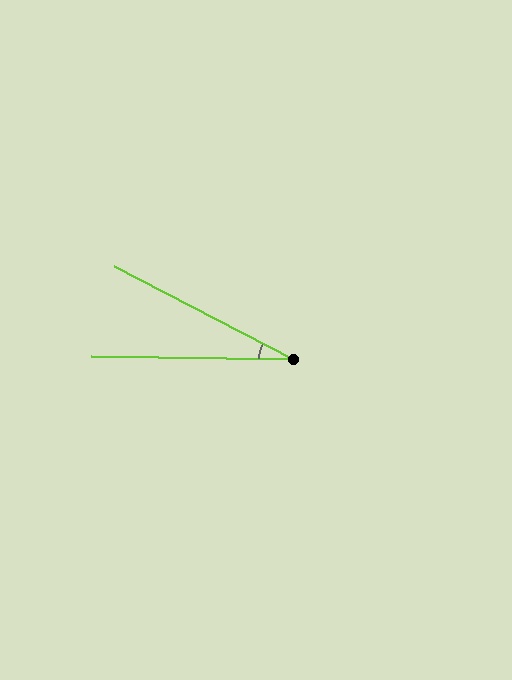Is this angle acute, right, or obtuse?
It is acute.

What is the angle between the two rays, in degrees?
Approximately 27 degrees.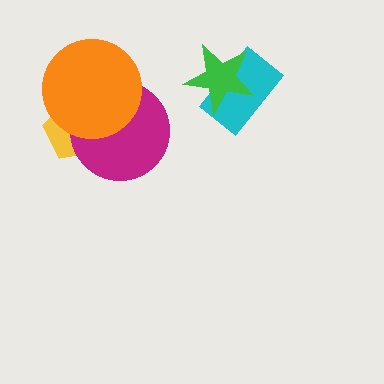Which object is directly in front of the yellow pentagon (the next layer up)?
The magenta circle is directly in front of the yellow pentagon.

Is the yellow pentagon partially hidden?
Yes, it is partially covered by another shape.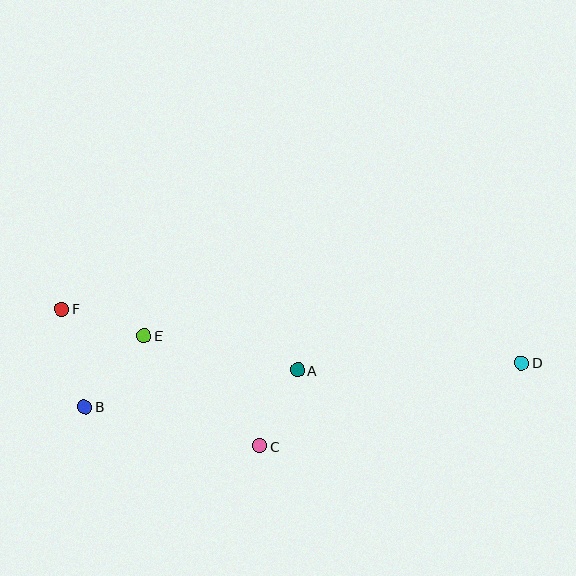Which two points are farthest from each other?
Points D and F are farthest from each other.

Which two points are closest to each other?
Points A and C are closest to each other.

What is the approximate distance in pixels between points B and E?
The distance between B and E is approximately 92 pixels.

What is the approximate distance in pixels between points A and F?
The distance between A and F is approximately 243 pixels.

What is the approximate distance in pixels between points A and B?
The distance between A and B is approximately 216 pixels.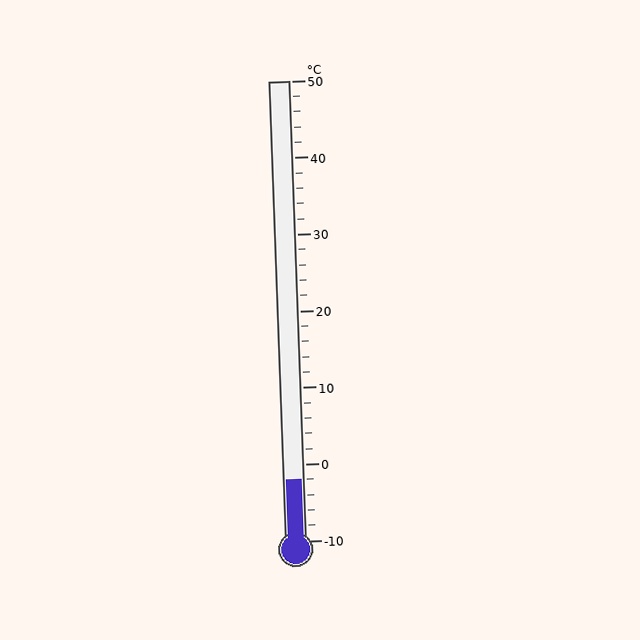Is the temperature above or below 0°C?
The temperature is below 0°C.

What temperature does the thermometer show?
The thermometer shows approximately -2°C.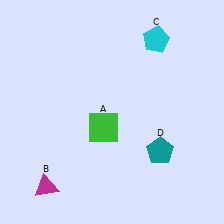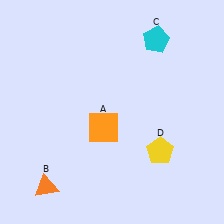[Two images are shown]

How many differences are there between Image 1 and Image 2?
There are 3 differences between the two images.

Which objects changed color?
A changed from green to orange. B changed from magenta to orange. D changed from teal to yellow.